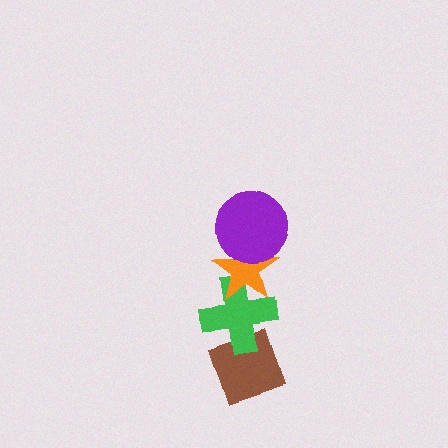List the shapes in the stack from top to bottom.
From top to bottom: the purple circle, the orange star, the green cross, the brown diamond.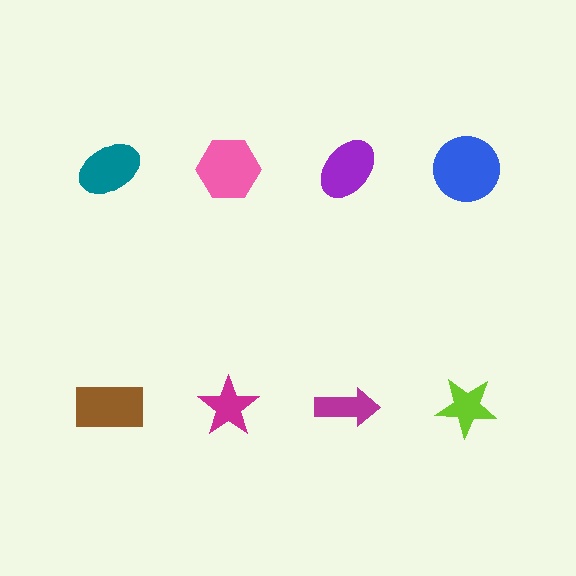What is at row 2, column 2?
A magenta star.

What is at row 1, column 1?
A teal ellipse.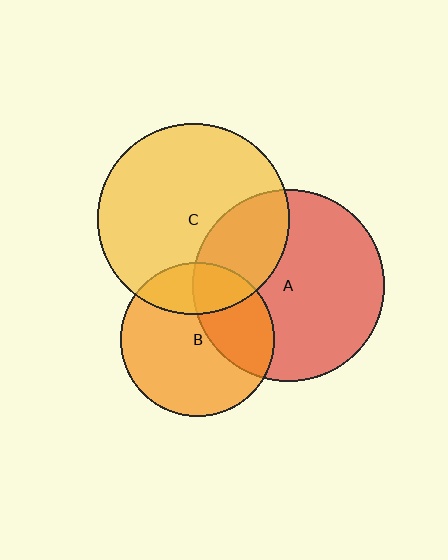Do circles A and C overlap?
Yes.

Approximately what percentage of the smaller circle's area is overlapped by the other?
Approximately 30%.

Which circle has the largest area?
Circle A (red).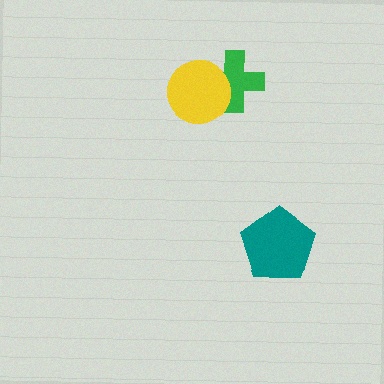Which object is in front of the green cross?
The yellow circle is in front of the green cross.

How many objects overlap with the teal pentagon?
0 objects overlap with the teal pentagon.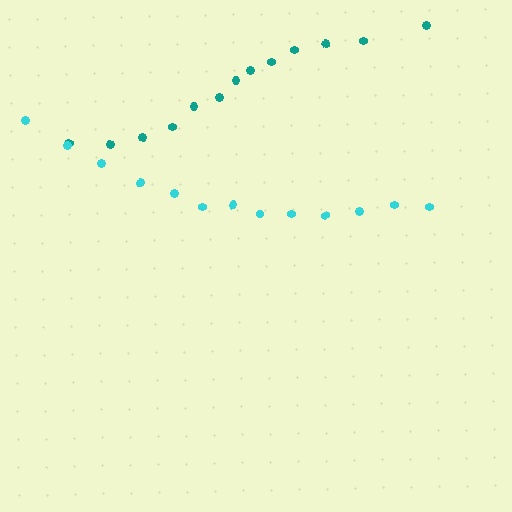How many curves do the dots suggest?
There are 2 distinct paths.